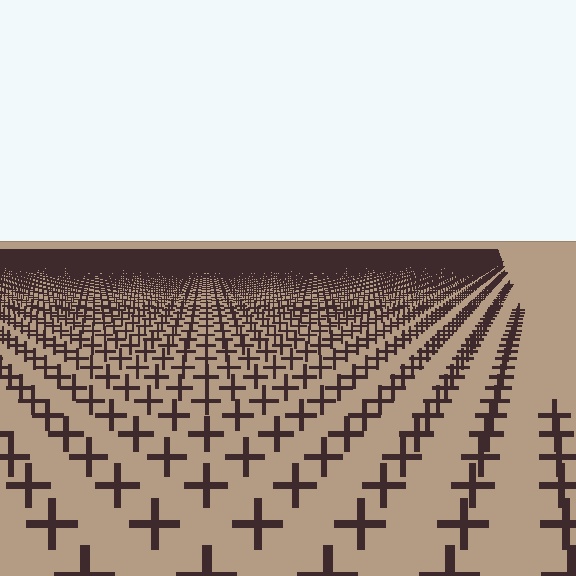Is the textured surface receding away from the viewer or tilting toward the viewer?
The surface is receding away from the viewer. Texture elements get smaller and denser toward the top.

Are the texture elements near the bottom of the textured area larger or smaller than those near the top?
Larger. Near the bottom, elements are closer to the viewer and appear at a bigger on-screen size.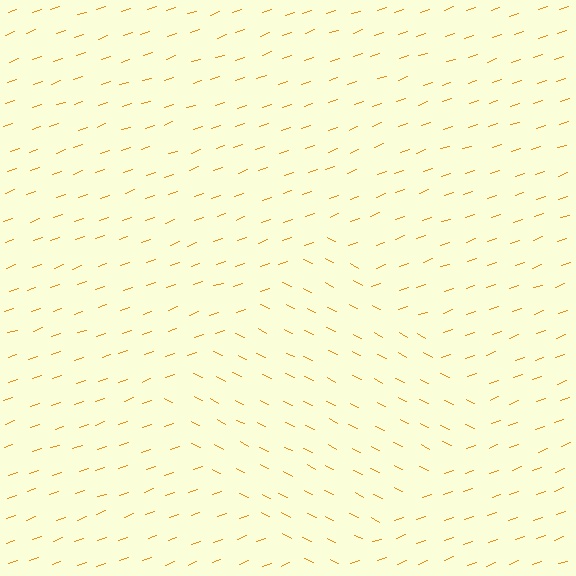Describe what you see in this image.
The image is filled with small orange line segments. A diamond region in the image has lines oriented differently from the surrounding lines, creating a visible texture boundary.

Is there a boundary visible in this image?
Yes, there is a texture boundary formed by a change in line orientation.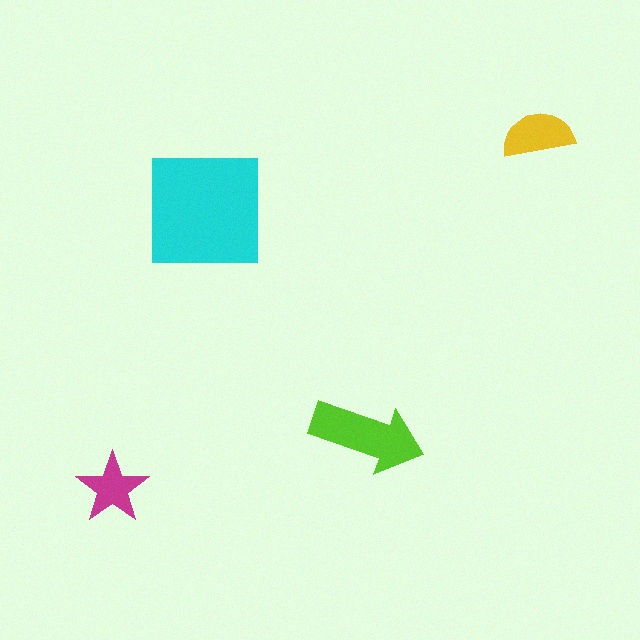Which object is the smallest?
The magenta star.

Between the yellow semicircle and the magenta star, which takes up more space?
The yellow semicircle.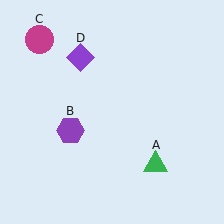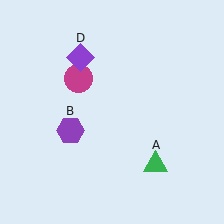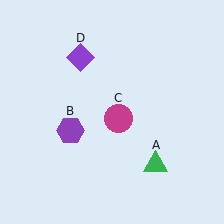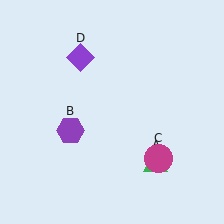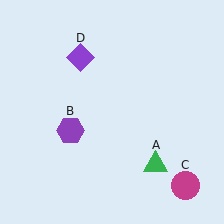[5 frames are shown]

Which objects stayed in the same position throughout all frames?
Green triangle (object A) and purple hexagon (object B) and purple diamond (object D) remained stationary.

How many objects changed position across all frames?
1 object changed position: magenta circle (object C).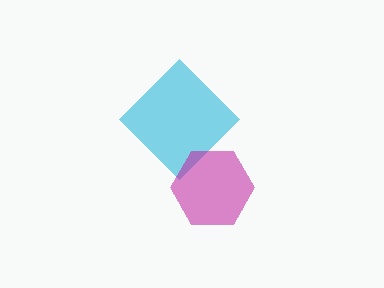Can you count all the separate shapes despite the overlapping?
Yes, there are 2 separate shapes.